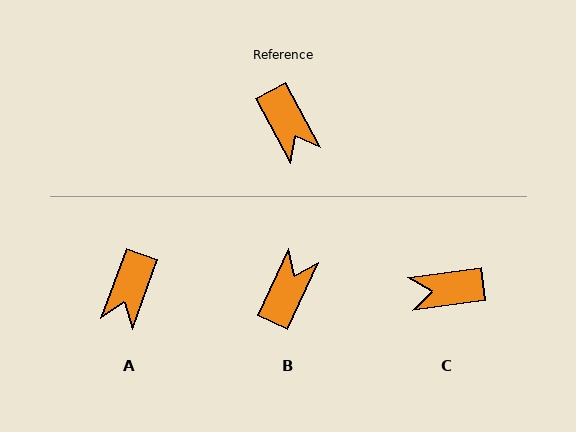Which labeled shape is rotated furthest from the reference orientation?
B, about 127 degrees away.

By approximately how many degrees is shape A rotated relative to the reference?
Approximately 48 degrees clockwise.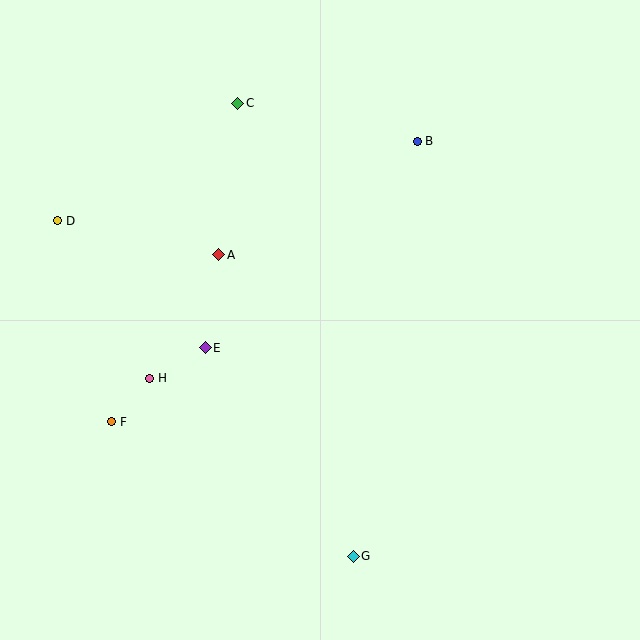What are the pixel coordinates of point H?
Point H is at (150, 378).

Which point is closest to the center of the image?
Point E at (205, 348) is closest to the center.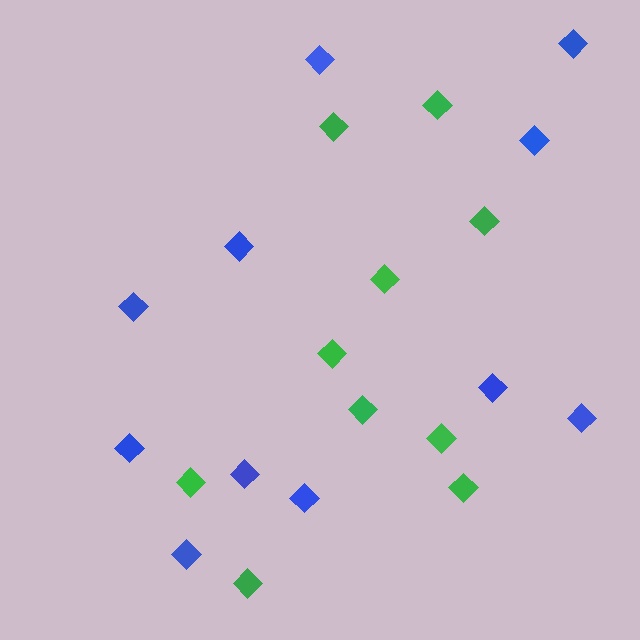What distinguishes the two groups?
There are 2 groups: one group of green diamonds (10) and one group of blue diamonds (11).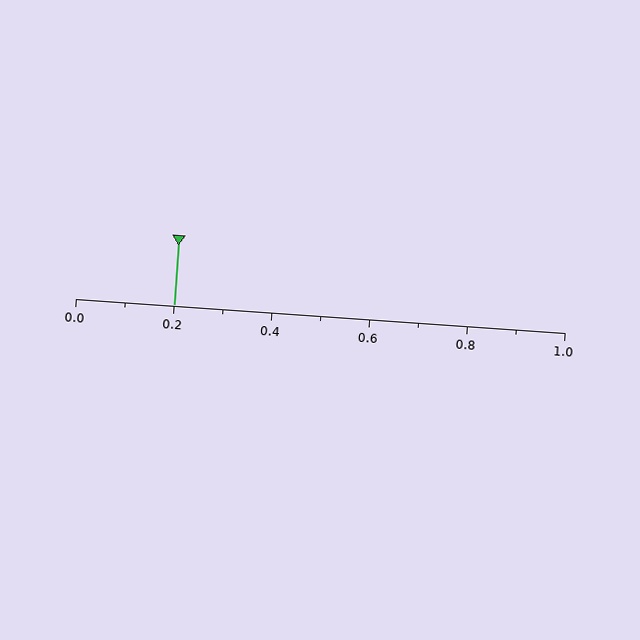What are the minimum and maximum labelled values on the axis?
The axis runs from 0.0 to 1.0.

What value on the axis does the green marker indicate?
The marker indicates approximately 0.2.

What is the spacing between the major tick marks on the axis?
The major ticks are spaced 0.2 apart.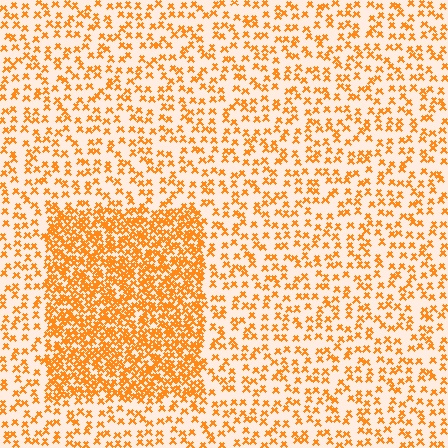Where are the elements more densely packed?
The elements are more densely packed inside the rectangle boundary.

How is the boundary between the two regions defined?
The boundary is defined by a change in element density (approximately 2.5x ratio). All elements are the same color, size, and shape.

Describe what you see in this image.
The image contains small orange elements arranged at two different densities. A rectangle-shaped region is visible where the elements are more densely packed than the surrounding area.